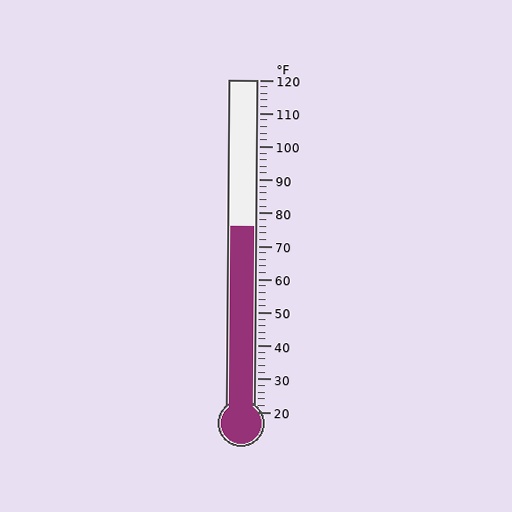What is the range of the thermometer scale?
The thermometer scale ranges from 20°F to 120°F.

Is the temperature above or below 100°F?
The temperature is below 100°F.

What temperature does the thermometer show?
The thermometer shows approximately 76°F.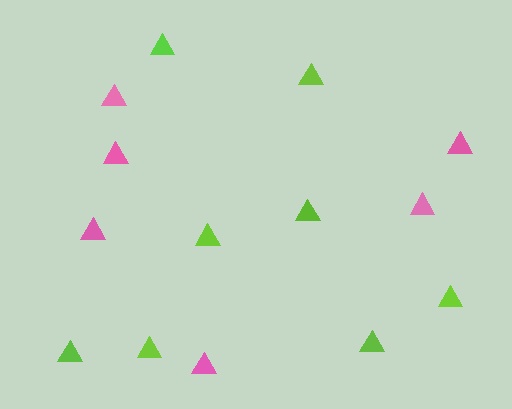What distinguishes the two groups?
There are 2 groups: one group of pink triangles (6) and one group of lime triangles (8).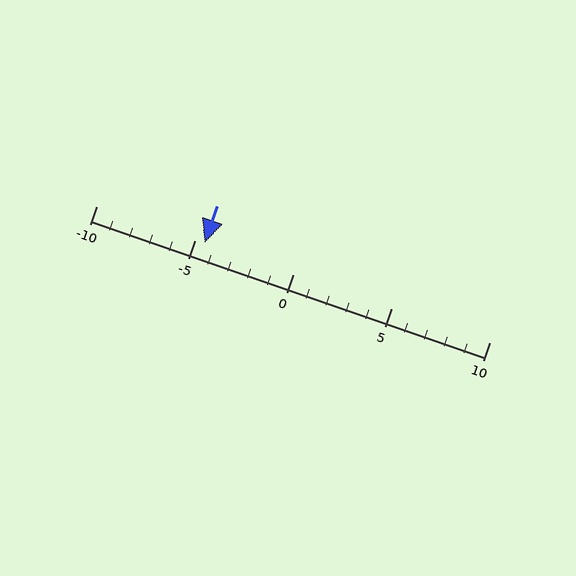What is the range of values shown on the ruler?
The ruler shows values from -10 to 10.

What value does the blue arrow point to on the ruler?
The blue arrow points to approximately -4.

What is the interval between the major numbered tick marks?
The major tick marks are spaced 5 units apart.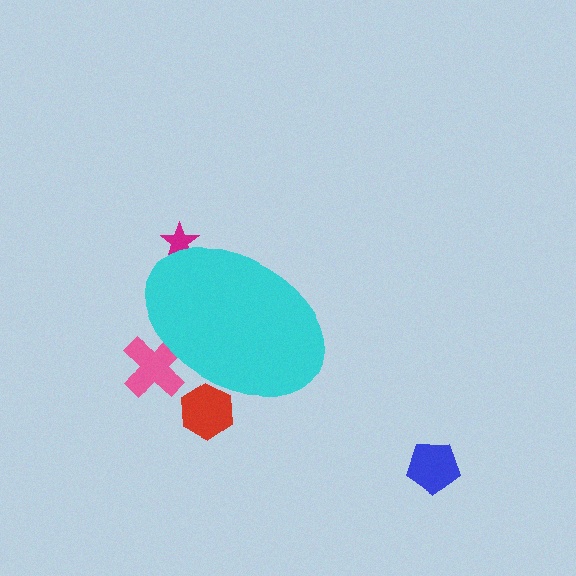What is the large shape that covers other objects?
A cyan ellipse.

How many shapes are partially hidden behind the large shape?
3 shapes are partially hidden.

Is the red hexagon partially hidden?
Yes, the red hexagon is partially hidden behind the cyan ellipse.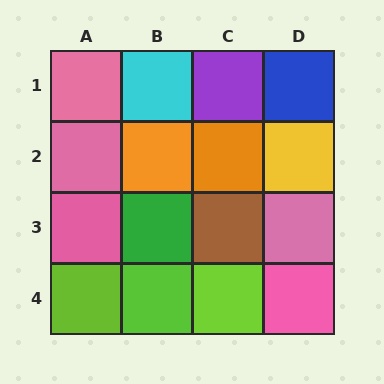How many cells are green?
1 cell is green.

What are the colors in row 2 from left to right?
Pink, orange, orange, yellow.